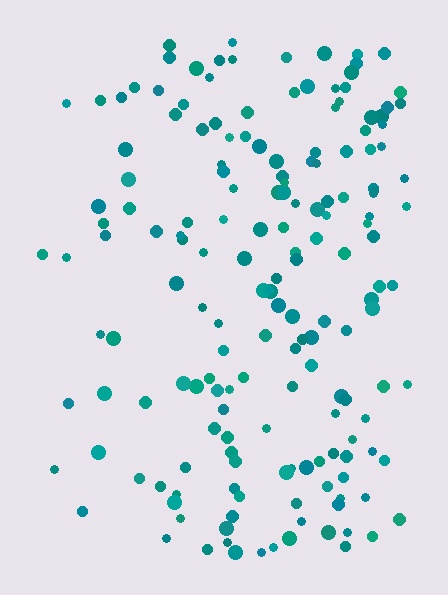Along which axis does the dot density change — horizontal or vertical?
Horizontal.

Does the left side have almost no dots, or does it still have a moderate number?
Still a moderate number, just noticeably fewer than the right.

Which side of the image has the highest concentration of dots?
The right.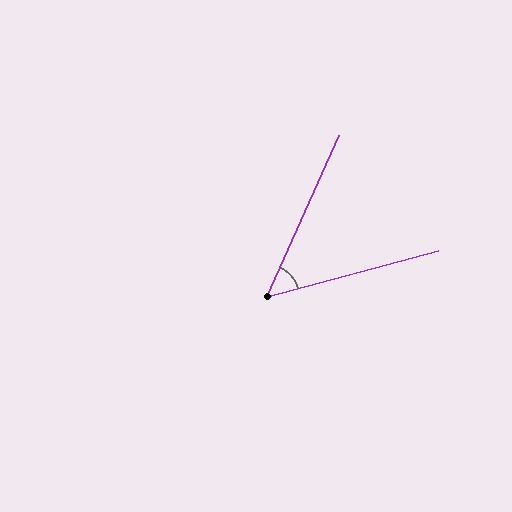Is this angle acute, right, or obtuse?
It is acute.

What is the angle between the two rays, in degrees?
Approximately 51 degrees.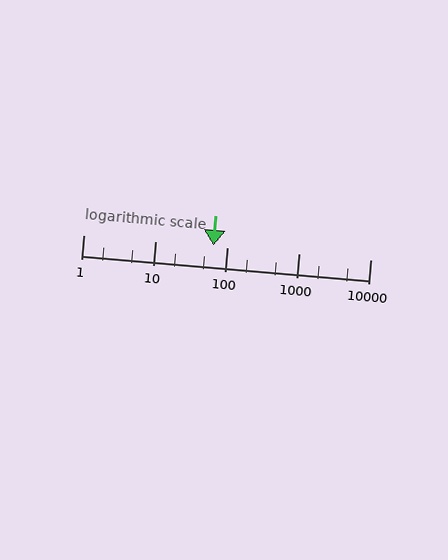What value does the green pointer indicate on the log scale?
The pointer indicates approximately 65.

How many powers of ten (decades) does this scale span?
The scale spans 4 decades, from 1 to 10000.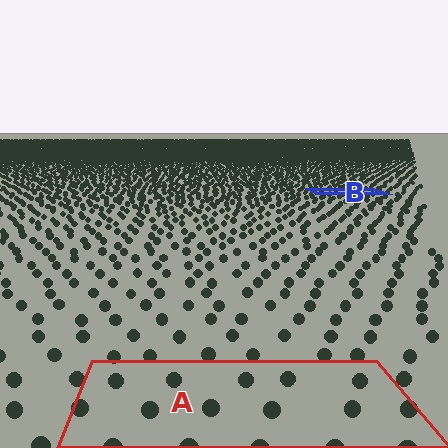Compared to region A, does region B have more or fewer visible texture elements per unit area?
Region B has more texture elements per unit area — they are packed more densely because it is farther away.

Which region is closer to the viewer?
Region A is closer. The texture elements there are larger and more spread out.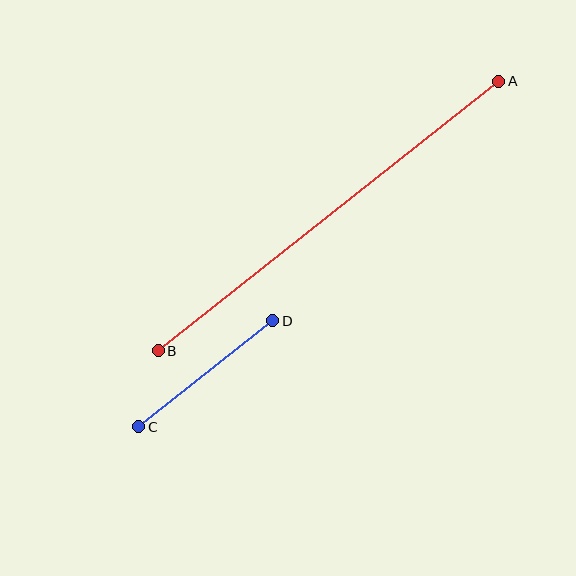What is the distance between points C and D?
The distance is approximately 171 pixels.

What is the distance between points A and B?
The distance is approximately 434 pixels.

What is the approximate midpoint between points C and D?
The midpoint is at approximately (206, 374) pixels.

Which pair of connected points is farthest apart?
Points A and B are farthest apart.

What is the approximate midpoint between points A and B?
The midpoint is at approximately (329, 216) pixels.